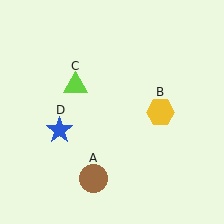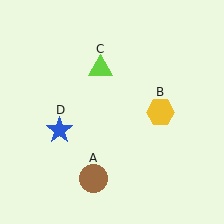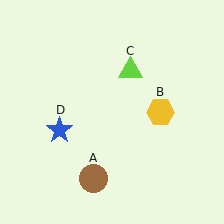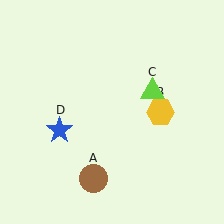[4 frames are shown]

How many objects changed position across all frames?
1 object changed position: lime triangle (object C).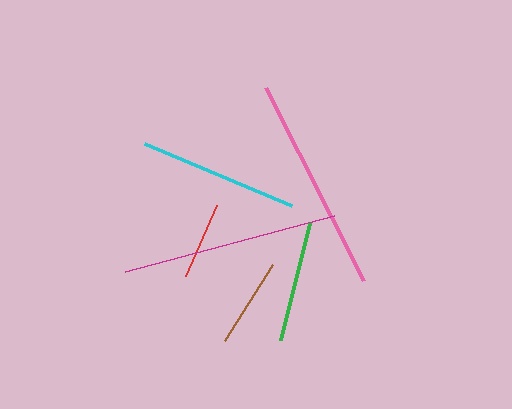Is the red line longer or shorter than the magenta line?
The magenta line is longer than the red line.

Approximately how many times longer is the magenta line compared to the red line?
The magenta line is approximately 2.8 times the length of the red line.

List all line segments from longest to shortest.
From longest to shortest: magenta, pink, cyan, green, brown, red.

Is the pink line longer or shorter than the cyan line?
The pink line is longer than the cyan line.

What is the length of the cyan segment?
The cyan segment is approximately 159 pixels long.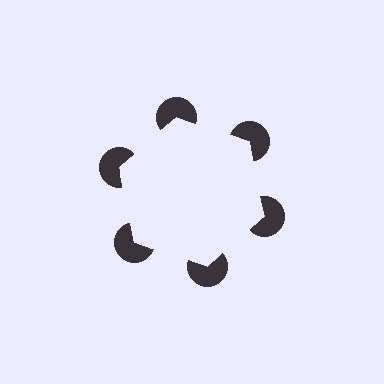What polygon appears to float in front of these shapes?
An illusory hexagon — its edges are inferred from the aligned wedge cuts in the pac-man discs, not physically drawn.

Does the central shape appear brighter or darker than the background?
It typically appears slightly brighter than the background, even though no actual brightness change is drawn.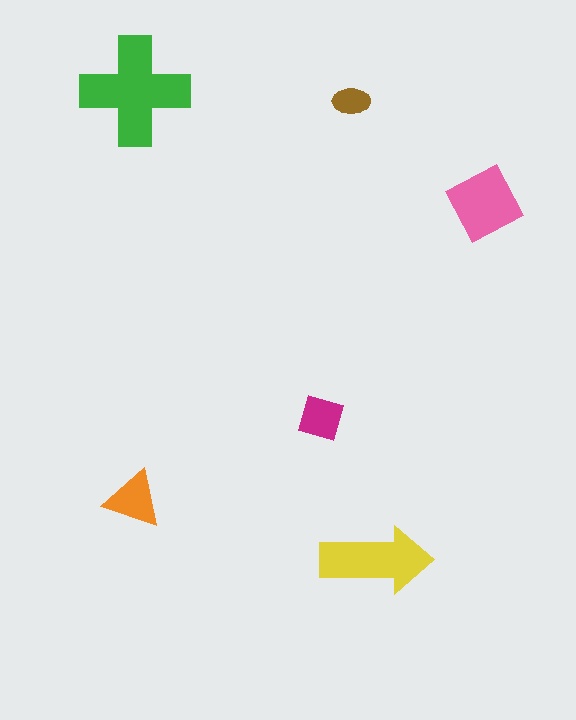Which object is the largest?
The green cross.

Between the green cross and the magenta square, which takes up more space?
The green cross.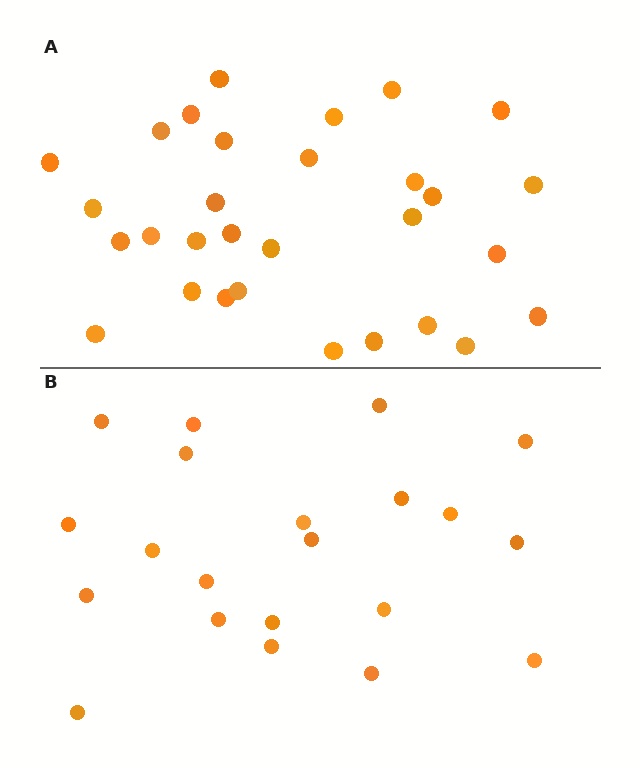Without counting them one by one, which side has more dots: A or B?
Region A (the top region) has more dots.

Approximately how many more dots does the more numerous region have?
Region A has roughly 8 or so more dots than region B.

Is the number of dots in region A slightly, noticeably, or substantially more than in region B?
Region A has noticeably more, but not dramatically so. The ratio is roughly 1.4 to 1.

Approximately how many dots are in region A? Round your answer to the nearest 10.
About 30 dots.